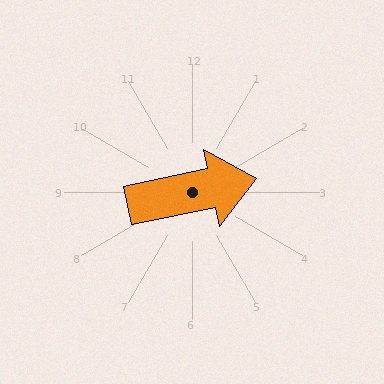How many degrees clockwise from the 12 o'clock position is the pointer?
Approximately 78 degrees.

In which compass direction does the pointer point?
East.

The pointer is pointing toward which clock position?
Roughly 3 o'clock.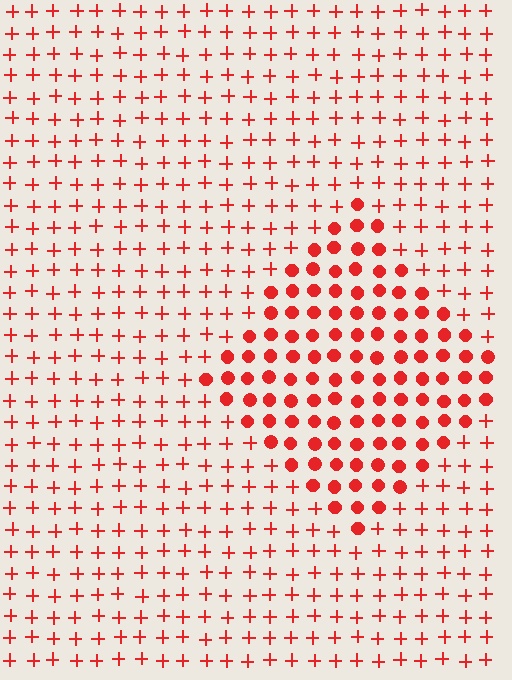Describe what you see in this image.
The image is filled with small red elements arranged in a uniform grid. A diamond-shaped region contains circles, while the surrounding area contains plus signs. The boundary is defined purely by the change in element shape.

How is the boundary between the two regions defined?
The boundary is defined by a change in element shape: circles inside vs. plus signs outside. All elements share the same color and spacing.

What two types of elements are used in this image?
The image uses circles inside the diamond region and plus signs outside it.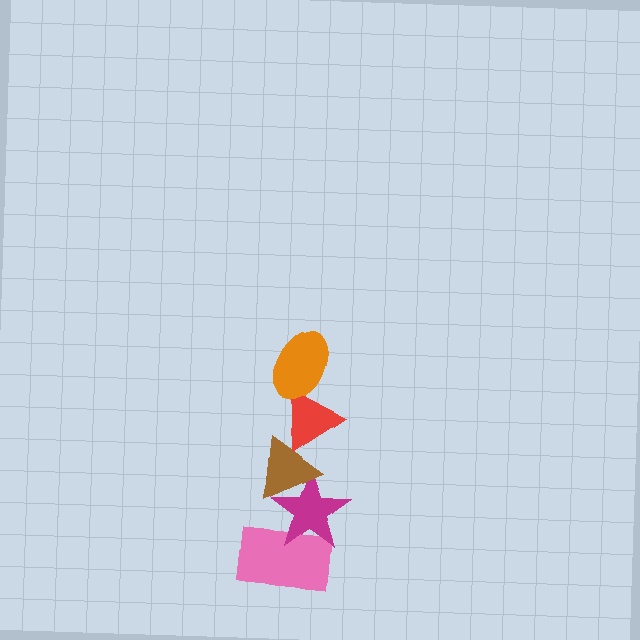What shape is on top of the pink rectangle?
The magenta star is on top of the pink rectangle.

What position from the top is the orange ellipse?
The orange ellipse is 1st from the top.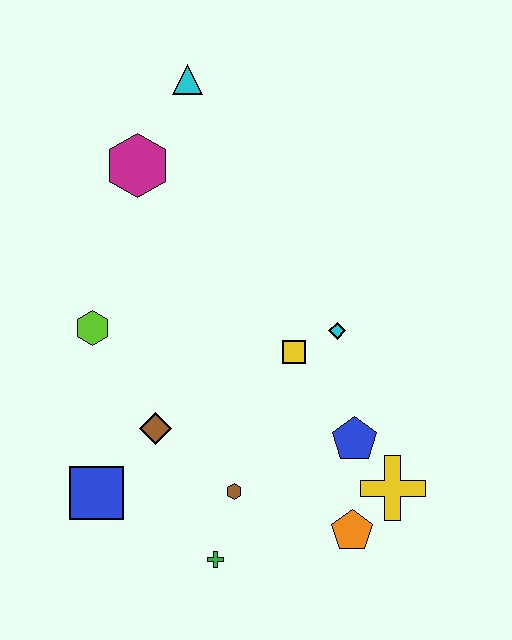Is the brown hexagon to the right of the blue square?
Yes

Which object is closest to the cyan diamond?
The yellow square is closest to the cyan diamond.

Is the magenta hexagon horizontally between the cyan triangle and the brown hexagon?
No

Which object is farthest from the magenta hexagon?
The orange pentagon is farthest from the magenta hexagon.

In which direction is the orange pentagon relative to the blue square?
The orange pentagon is to the right of the blue square.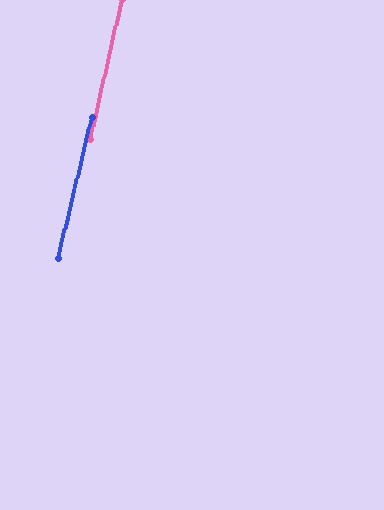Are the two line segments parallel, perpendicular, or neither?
Parallel — their directions differ by only 1.1°.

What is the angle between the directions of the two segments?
Approximately 1 degree.